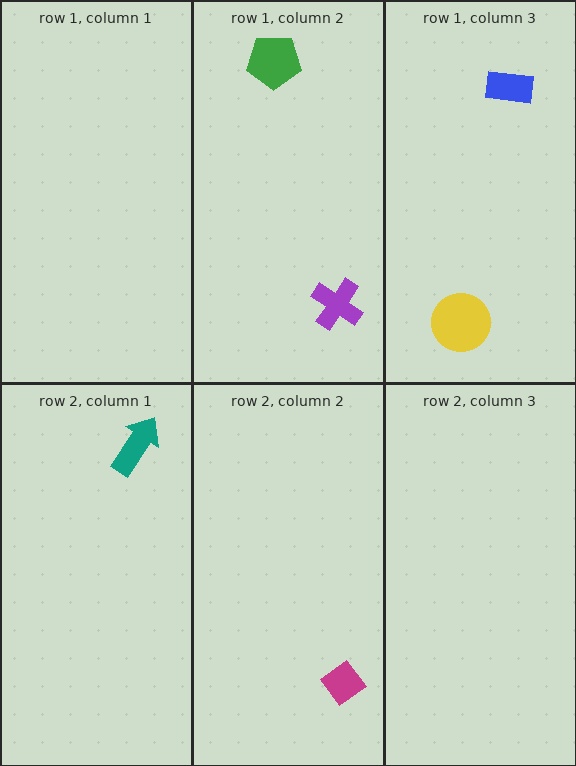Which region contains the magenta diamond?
The row 2, column 2 region.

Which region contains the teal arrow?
The row 2, column 1 region.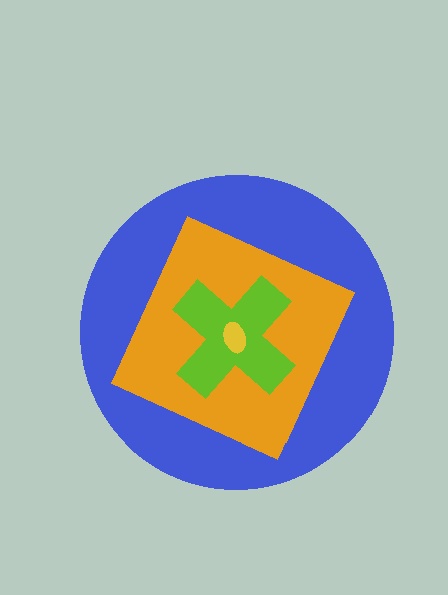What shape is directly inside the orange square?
The lime cross.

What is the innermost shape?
The yellow ellipse.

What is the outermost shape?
The blue circle.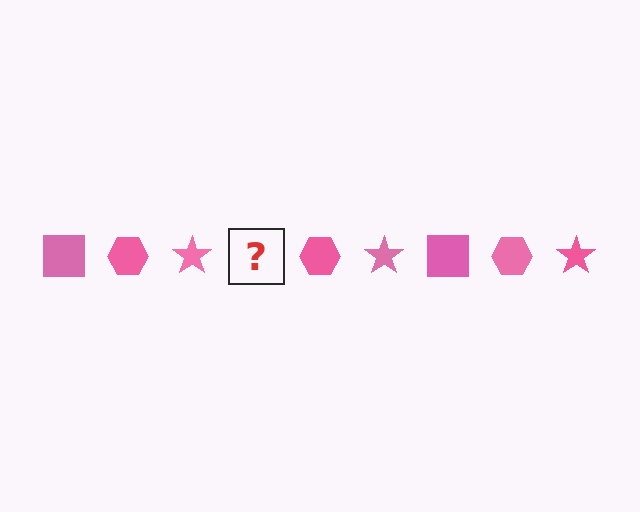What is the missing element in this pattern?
The missing element is a pink square.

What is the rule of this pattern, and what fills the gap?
The rule is that the pattern cycles through square, hexagon, star shapes in pink. The gap should be filled with a pink square.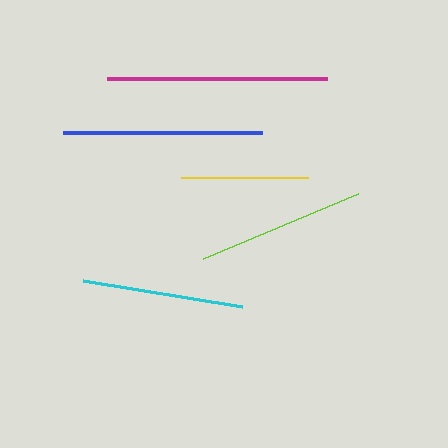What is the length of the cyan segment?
The cyan segment is approximately 160 pixels long.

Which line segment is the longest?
The magenta line is the longest at approximately 220 pixels.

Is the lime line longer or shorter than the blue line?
The blue line is longer than the lime line.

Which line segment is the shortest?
The yellow line is the shortest at approximately 128 pixels.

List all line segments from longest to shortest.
From longest to shortest: magenta, blue, lime, cyan, yellow.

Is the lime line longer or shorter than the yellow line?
The lime line is longer than the yellow line.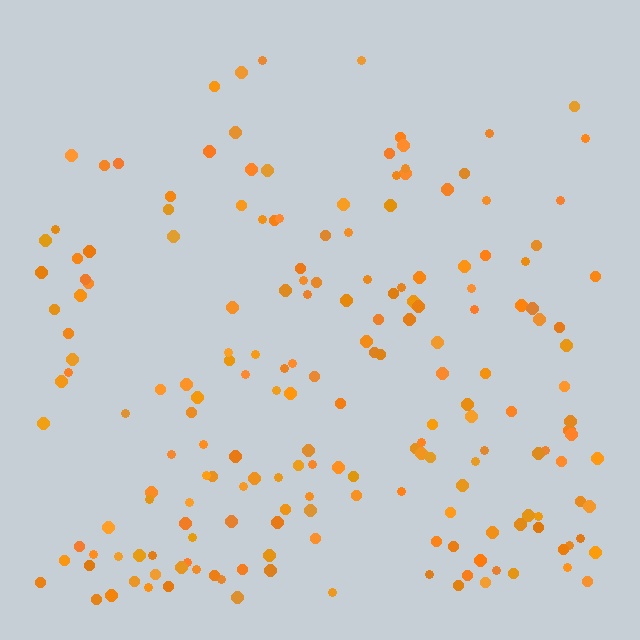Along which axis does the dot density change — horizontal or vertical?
Vertical.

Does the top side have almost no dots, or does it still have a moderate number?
Still a moderate number, just noticeably fewer than the bottom.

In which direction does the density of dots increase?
From top to bottom, with the bottom side densest.